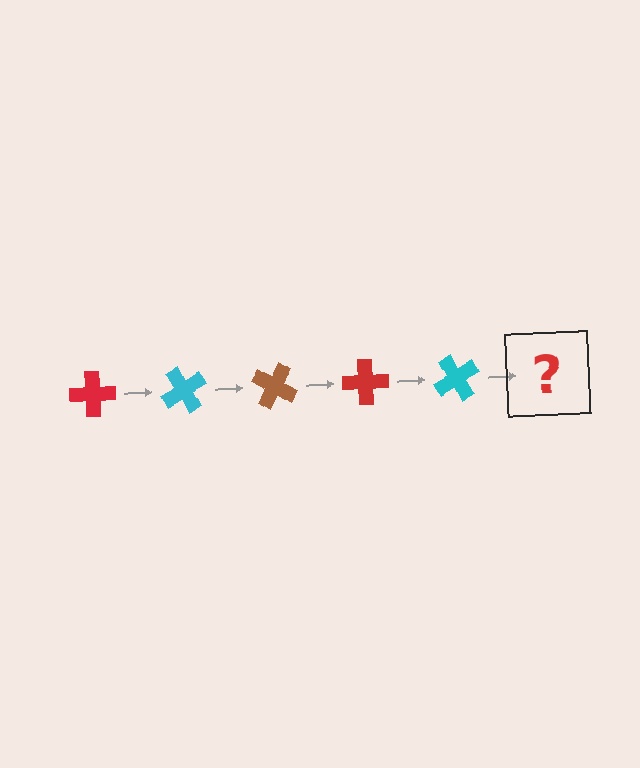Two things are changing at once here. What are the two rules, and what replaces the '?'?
The two rules are that it rotates 60 degrees each step and the color cycles through red, cyan, and brown. The '?' should be a brown cross, rotated 300 degrees from the start.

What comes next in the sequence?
The next element should be a brown cross, rotated 300 degrees from the start.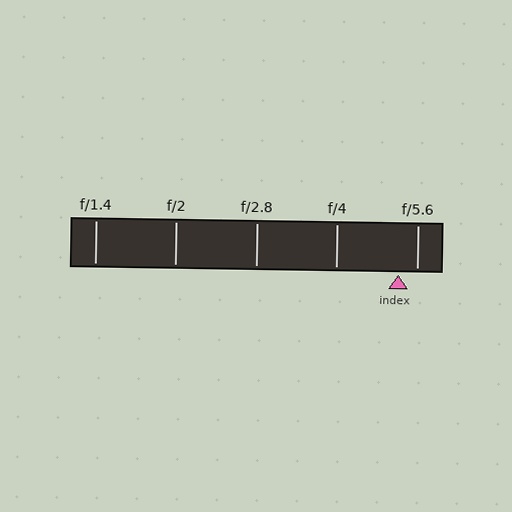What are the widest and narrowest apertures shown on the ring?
The widest aperture shown is f/1.4 and the narrowest is f/5.6.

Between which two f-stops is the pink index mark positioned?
The index mark is between f/4 and f/5.6.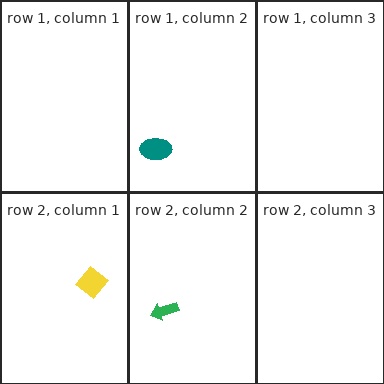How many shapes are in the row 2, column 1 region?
1.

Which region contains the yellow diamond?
The row 2, column 1 region.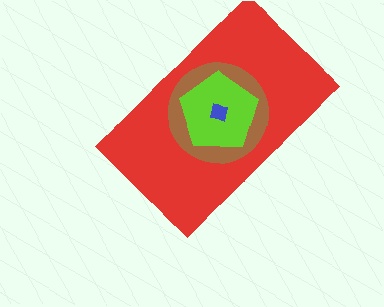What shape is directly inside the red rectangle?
The brown circle.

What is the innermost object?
The blue square.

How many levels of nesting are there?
4.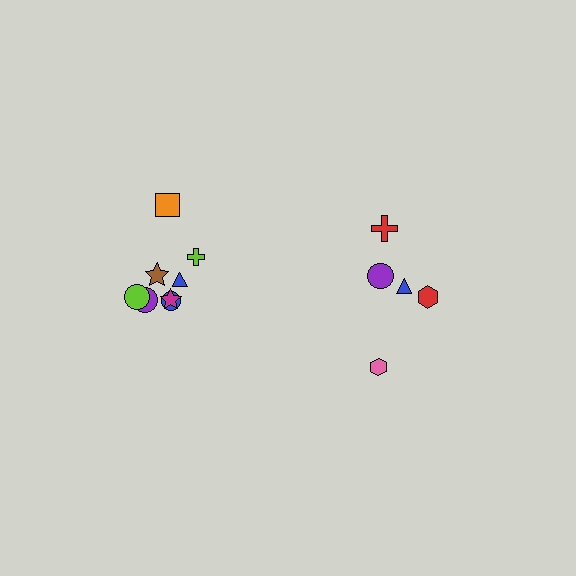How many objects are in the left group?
There are 8 objects.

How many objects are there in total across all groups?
There are 13 objects.